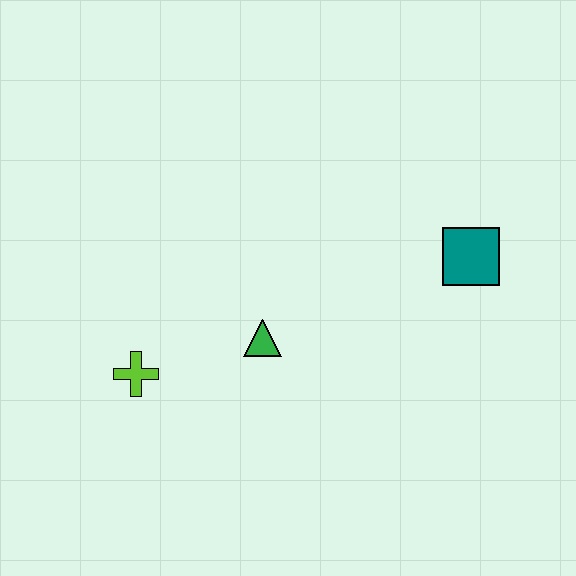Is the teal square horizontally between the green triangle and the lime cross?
No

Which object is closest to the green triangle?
The lime cross is closest to the green triangle.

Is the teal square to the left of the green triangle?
No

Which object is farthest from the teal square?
The lime cross is farthest from the teal square.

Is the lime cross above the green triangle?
No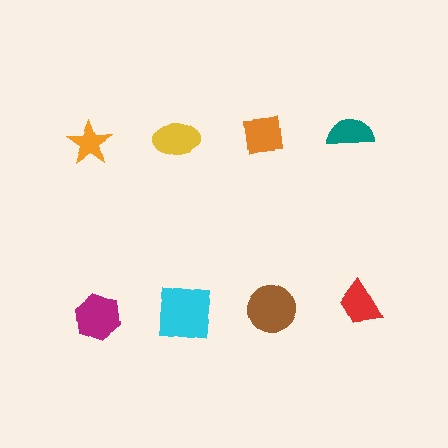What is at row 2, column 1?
A magenta hexagon.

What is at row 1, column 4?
A teal semicircle.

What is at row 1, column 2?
A yellow ellipse.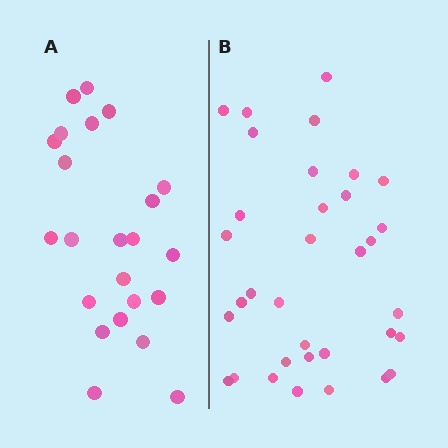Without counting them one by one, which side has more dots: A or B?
Region B (the right region) has more dots.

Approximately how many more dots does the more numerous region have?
Region B has roughly 12 or so more dots than region A.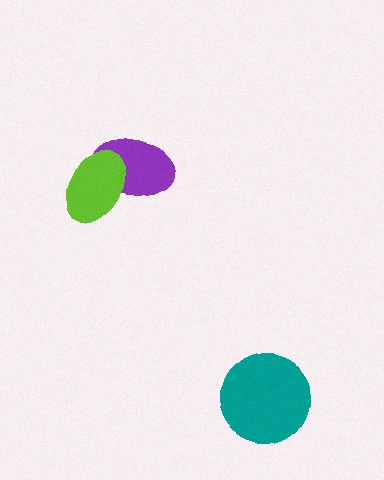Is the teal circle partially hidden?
No, no other shape covers it.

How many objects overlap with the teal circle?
0 objects overlap with the teal circle.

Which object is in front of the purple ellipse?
The lime ellipse is in front of the purple ellipse.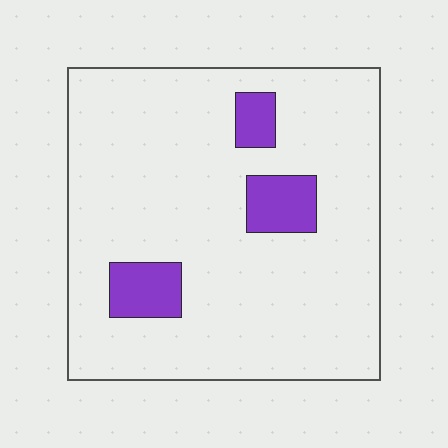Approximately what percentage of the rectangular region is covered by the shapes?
Approximately 10%.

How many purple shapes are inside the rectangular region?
3.